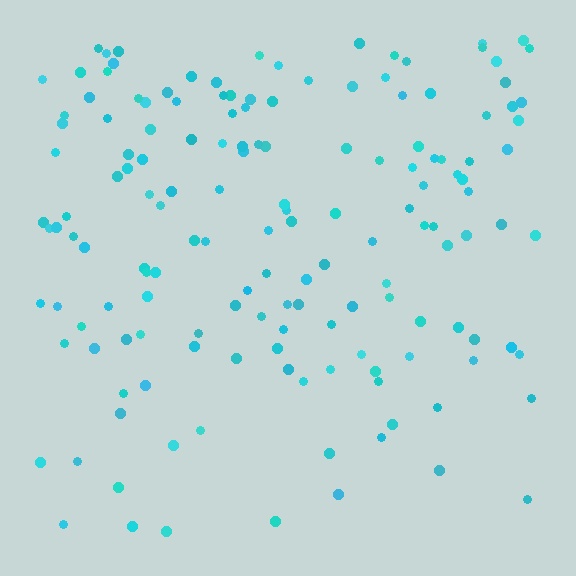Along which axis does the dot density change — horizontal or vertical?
Vertical.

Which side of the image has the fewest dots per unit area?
The bottom.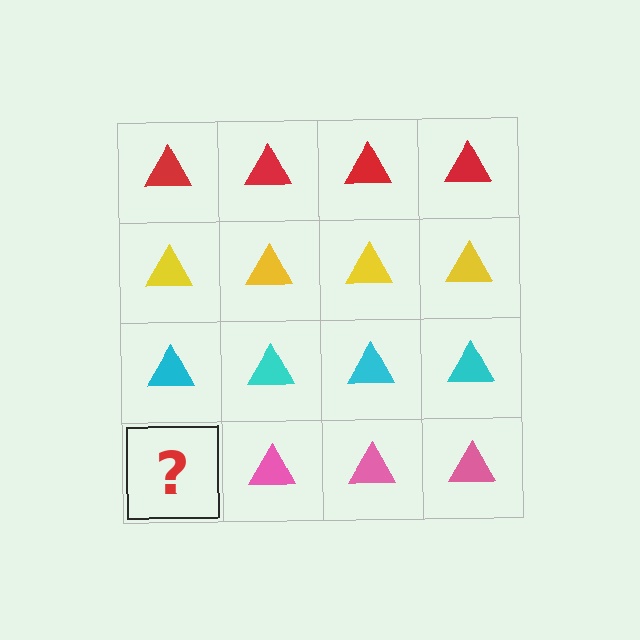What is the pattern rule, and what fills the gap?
The rule is that each row has a consistent color. The gap should be filled with a pink triangle.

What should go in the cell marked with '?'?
The missing cell should contain a pink triangle.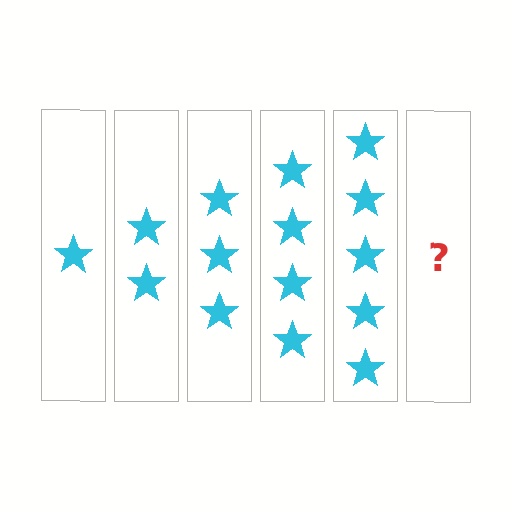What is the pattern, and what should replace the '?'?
The pattern is that each step adds one more star. The '?' should be 6 stars.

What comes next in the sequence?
The next element should be 6 stars.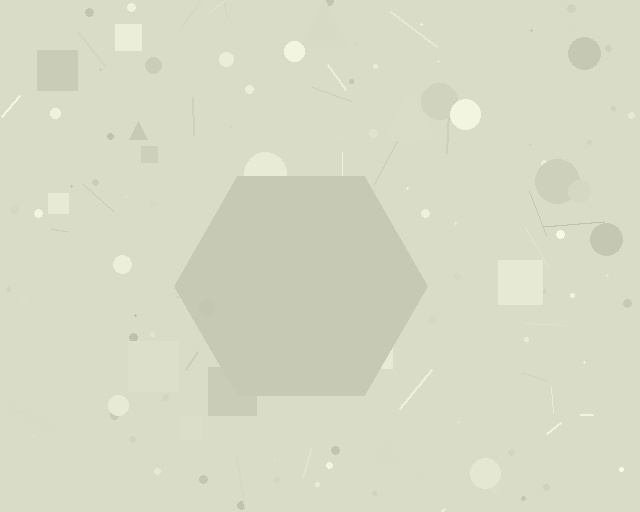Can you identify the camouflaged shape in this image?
The camouflaged shape is a hexagon.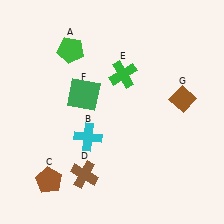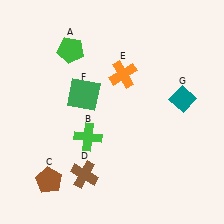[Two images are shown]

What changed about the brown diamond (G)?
In Image 1, G is brown. In Image 2, it changed to teal.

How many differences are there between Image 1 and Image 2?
There are 3 differences between the two images.